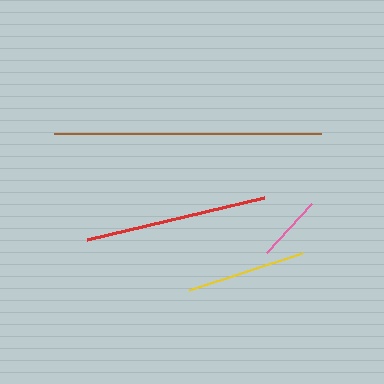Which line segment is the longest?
The brown line is the longest at approximately 267 pixels.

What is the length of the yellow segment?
The yellow segment is approximately 119 pixels long.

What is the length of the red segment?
The red segment is approximately 182 pixels long.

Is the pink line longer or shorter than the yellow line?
The yellow line is longer than the pink line.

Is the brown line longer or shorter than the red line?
The brown line is longer than the red line.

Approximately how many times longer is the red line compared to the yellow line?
The red line is approximately 1.5 times the length of the yellow line.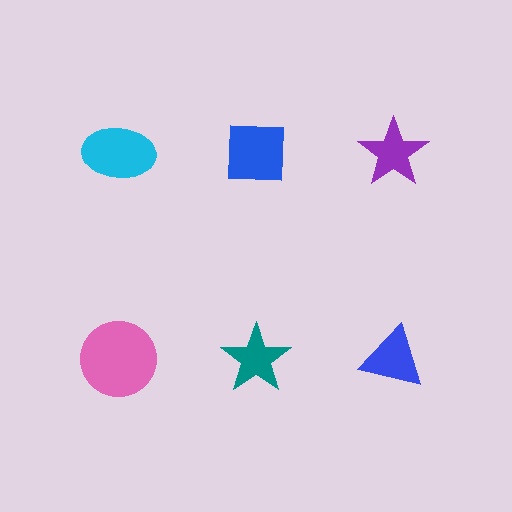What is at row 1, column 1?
A cyan ellipse.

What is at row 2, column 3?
A blue triangle.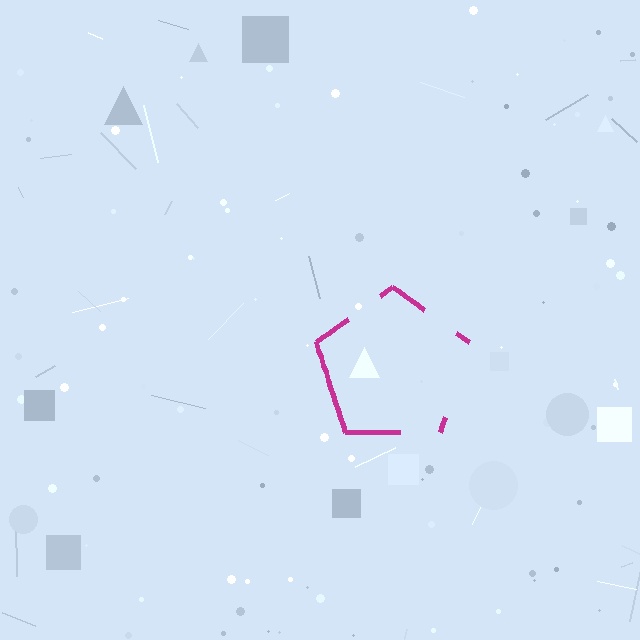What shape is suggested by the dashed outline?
The dashed outline suggests a pentagon.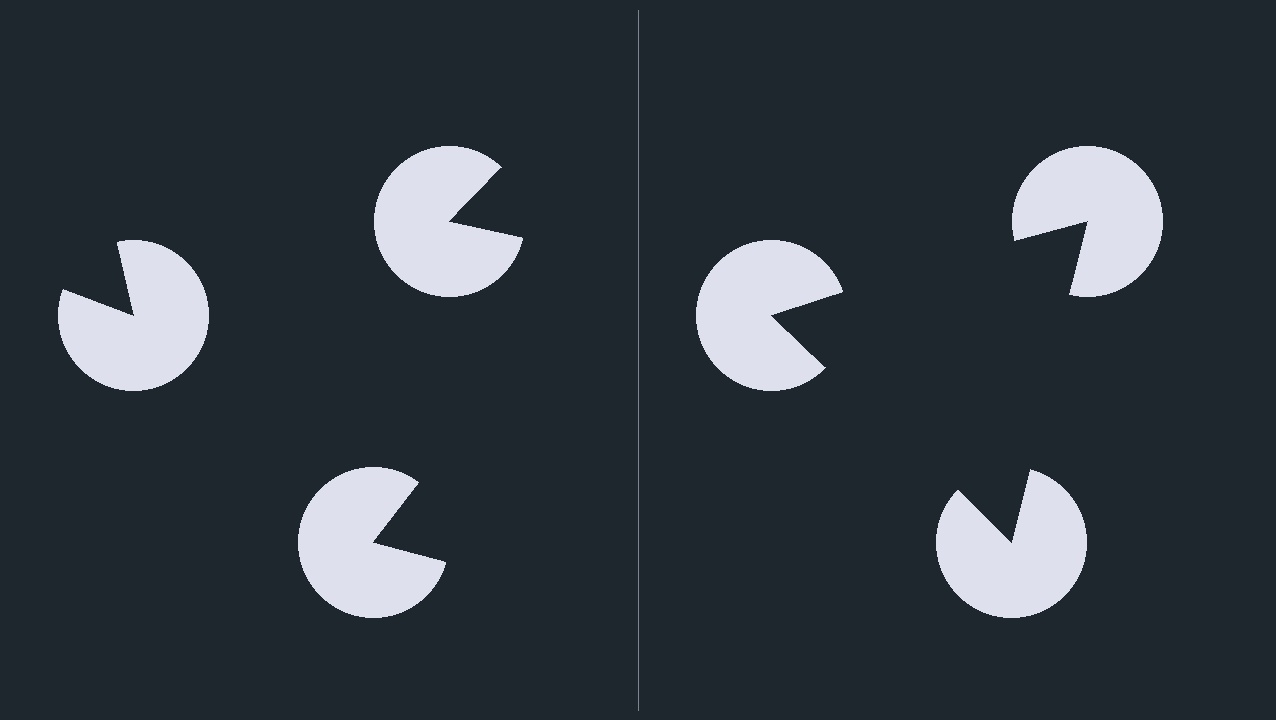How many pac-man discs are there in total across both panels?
6 — 3 on each side.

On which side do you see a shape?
An illusory triangle appears on the right side. On the left side the wedge cuts are rotated, so no coherent shape forms.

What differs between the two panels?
The pac-man discs are positioned identically on both sides; only the wedge orientations differ. On the right they align to a triangle; on the left they are misaligned.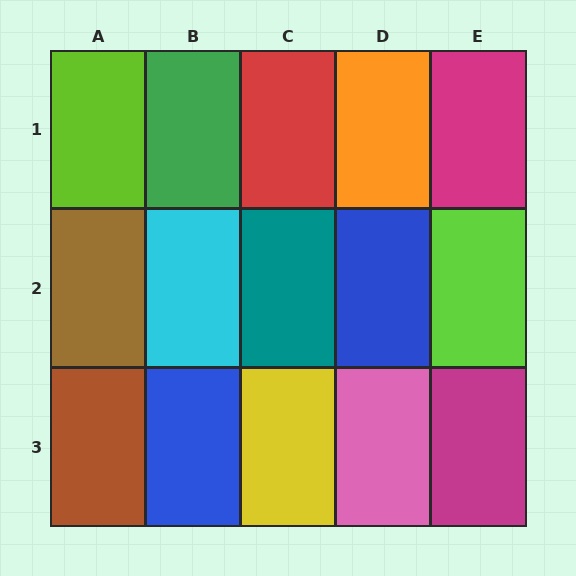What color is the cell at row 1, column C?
Red.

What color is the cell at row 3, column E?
Magenta.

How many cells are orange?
1 cell is orange.